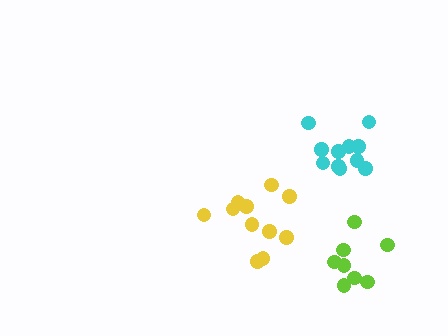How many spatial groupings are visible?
There are 3 spatial groupings.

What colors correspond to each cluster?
The clusters are colored: lime, yellow, cyan.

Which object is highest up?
The cyan cluster is topmost.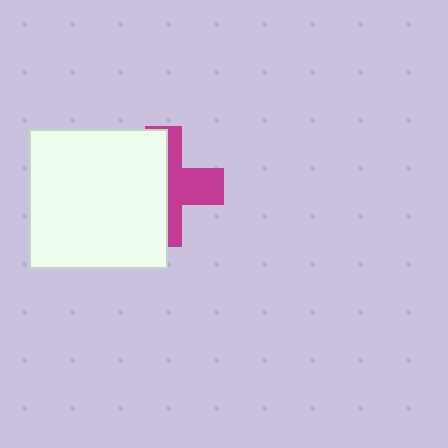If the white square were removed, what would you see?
You would see the complete magenta cross.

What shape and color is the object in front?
The object in front is a white square.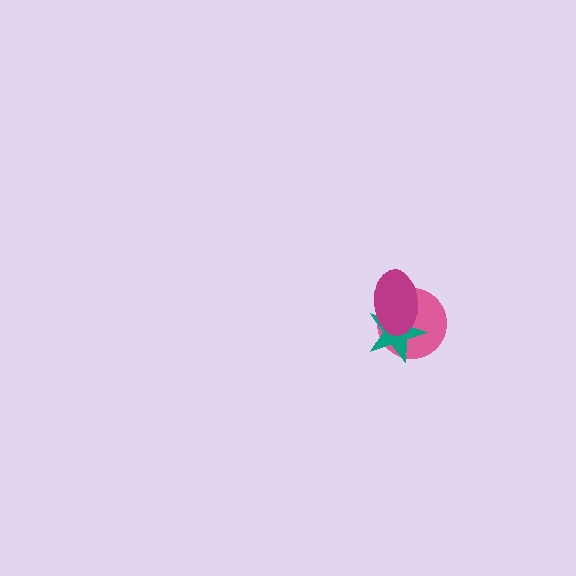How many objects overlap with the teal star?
2 objects overlap with the teal star.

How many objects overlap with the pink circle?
2 objects overlap with the pink circle.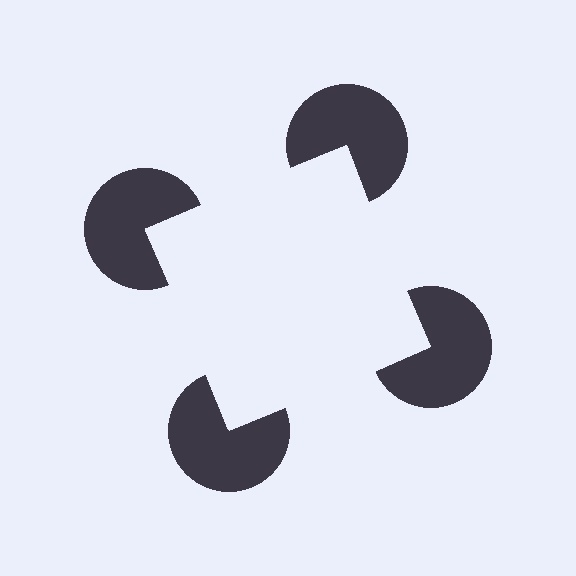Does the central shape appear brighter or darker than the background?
It typically appears slightly brighter than the background, even though no actual brightness change is drawn.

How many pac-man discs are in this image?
There are 4 — one at each vertex of the illusory square.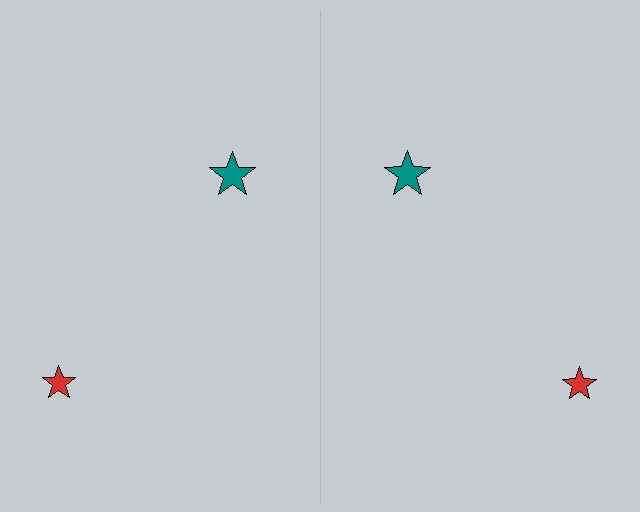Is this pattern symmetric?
Yes, this pattern has bilateral (reflection) symmetry.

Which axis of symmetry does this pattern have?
The pattern has a vertical axis of symmetry running through the center of the image.